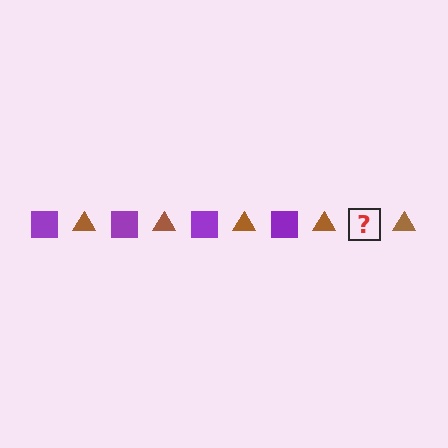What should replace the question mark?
The question mark should be replaced with a purple square.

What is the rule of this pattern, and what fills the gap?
The rule is that the pattern alternates between purple square and brown triangle. The gap should be filled with a purple square.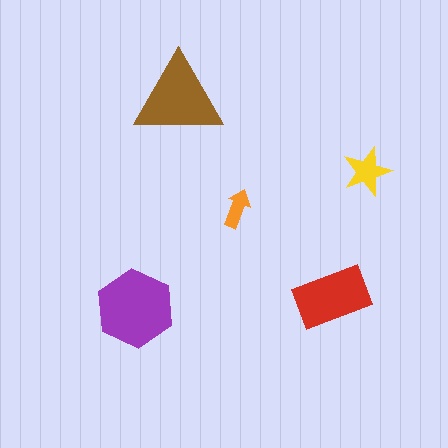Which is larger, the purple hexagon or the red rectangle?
The purple hexagon.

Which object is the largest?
The purple hexagon.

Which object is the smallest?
The orange arrow.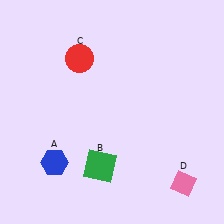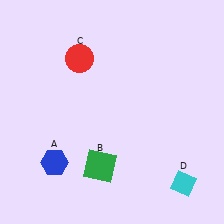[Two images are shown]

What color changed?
The diamond (D) changed from pink in Image 1 to cyan in Image 2.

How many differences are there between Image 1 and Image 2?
There is 1 difference between the two images.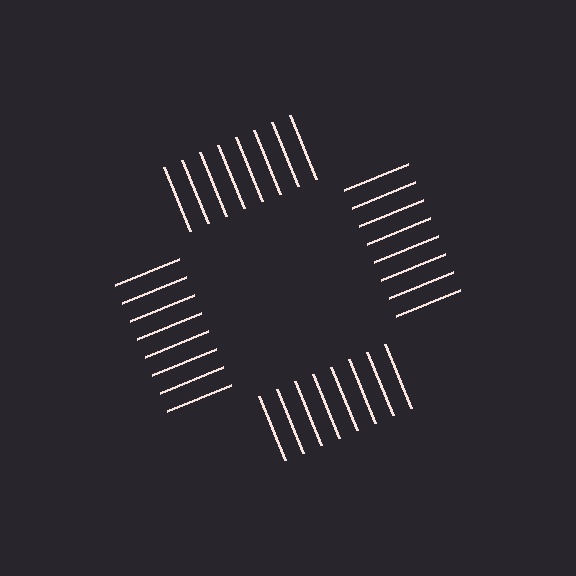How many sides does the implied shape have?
4 sides — the line-ends trace a square.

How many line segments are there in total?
32 — 8 along each of the 4 edges.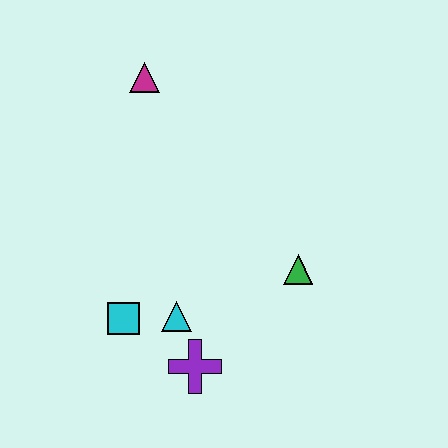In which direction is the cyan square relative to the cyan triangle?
The cyan square is to the left of the cyan triangle.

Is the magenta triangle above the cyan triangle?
Yes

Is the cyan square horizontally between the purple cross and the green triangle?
No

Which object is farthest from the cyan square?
The magenta triangle is farthest from the cyan square.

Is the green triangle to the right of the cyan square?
Yes